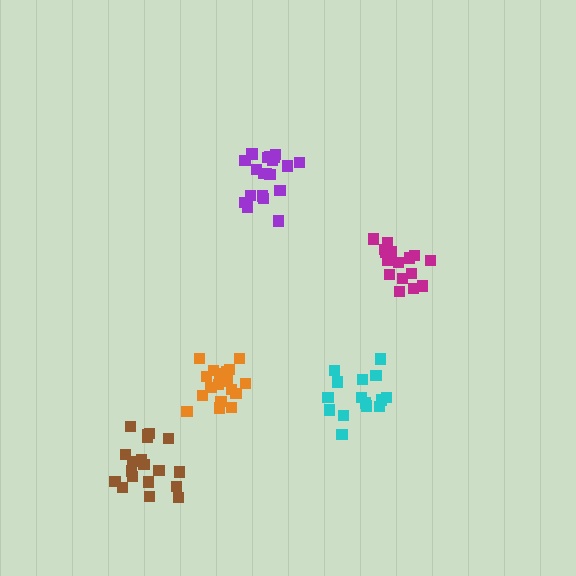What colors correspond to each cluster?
The clusters are colored: brown, purple, magenta, orange, cyan.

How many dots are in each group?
Group 1: 19 dots, Group 2: 21 dots, Group 3: 16 dots, Group 4: 19 dots, Group 5: 15 dots (90 total).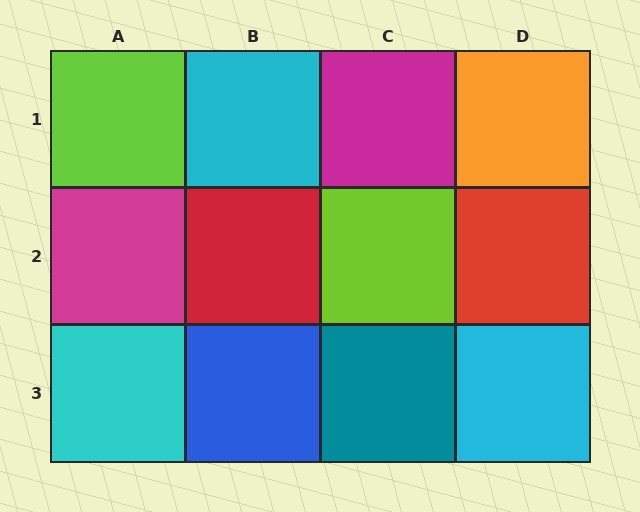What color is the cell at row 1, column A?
Lime.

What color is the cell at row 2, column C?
Lime.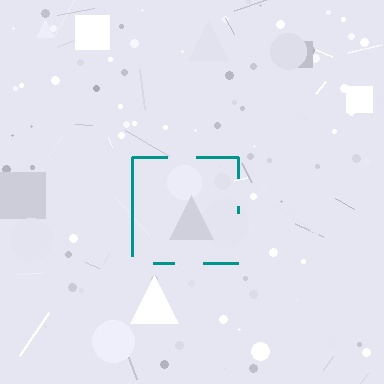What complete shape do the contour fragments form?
The contour fragments form a square.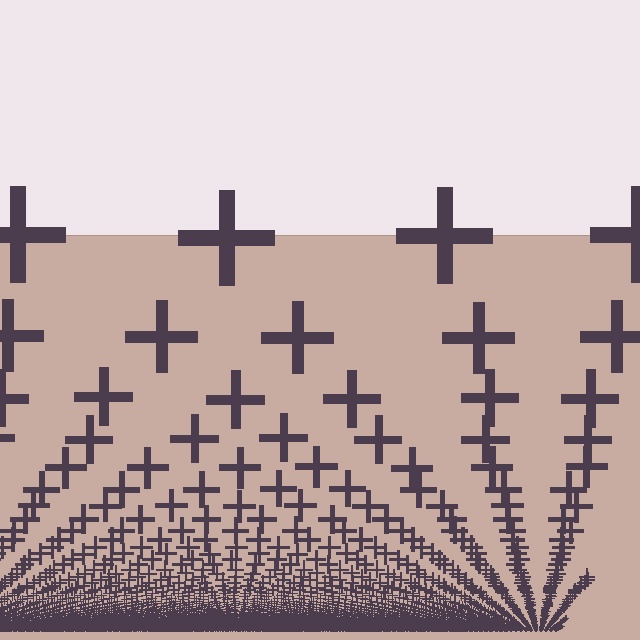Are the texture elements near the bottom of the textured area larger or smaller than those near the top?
Smaller. The gradient is inverted — elements near the bottom are smaller and denser.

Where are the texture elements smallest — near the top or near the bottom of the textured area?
Near the bottom.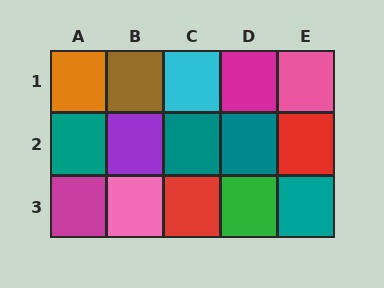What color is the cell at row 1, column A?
Orange.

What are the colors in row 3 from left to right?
Magenta, pink, red, green, teal.